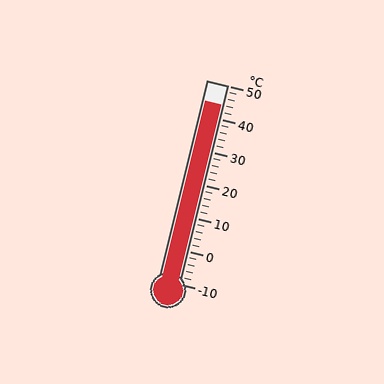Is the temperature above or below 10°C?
The temperature is above 10°C.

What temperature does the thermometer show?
The thermometer shows approximately 44°C.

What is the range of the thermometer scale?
The thermometer scale ranges from -10°C to 50°C.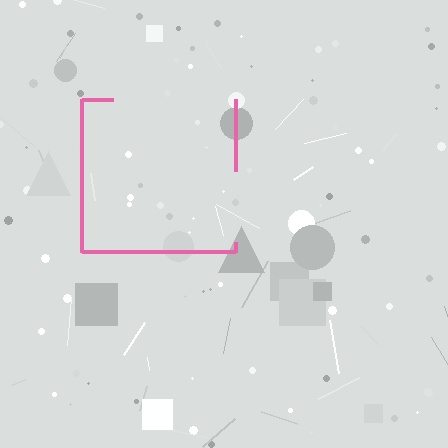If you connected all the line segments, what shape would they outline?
They would outline a square.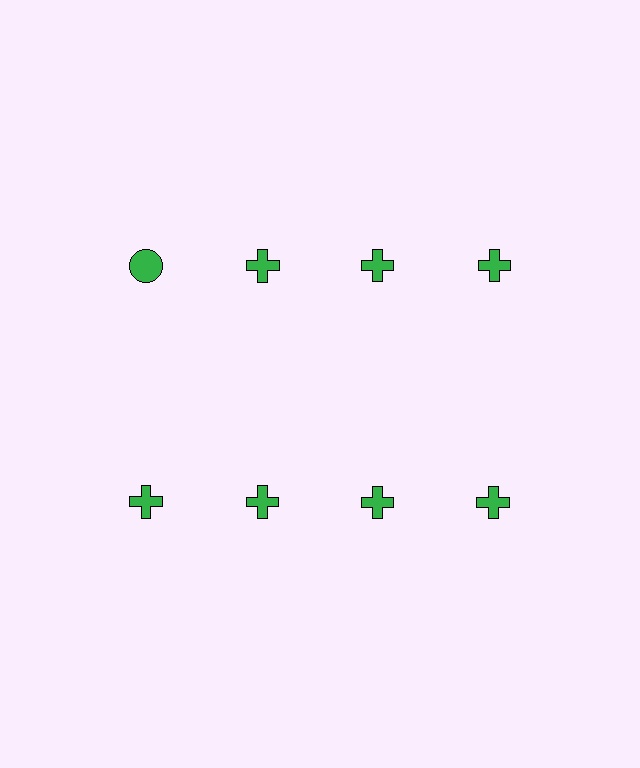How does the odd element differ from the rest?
It has a different shape: circle instead of cross.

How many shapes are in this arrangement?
There are 8 shapes arranged in a grid pattern.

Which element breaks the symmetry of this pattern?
The green circle in the top row, leftmost column breaks the symmetry. All other shapes are green crosses.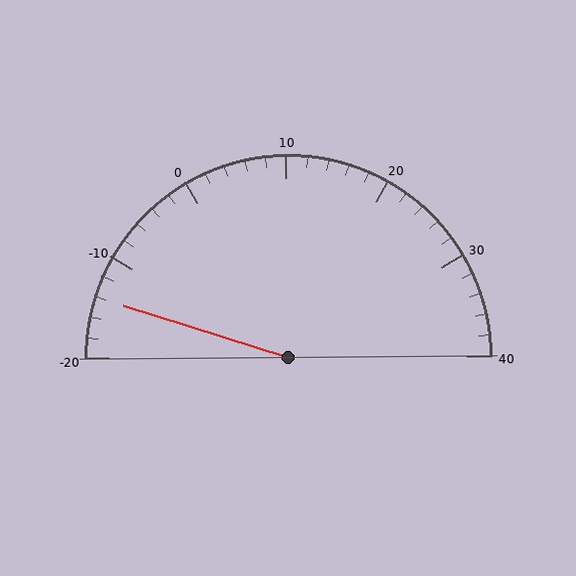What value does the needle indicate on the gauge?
The needle indicates approximately -14.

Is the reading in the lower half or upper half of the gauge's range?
The reading is in the lower half of the range (-20 to 40).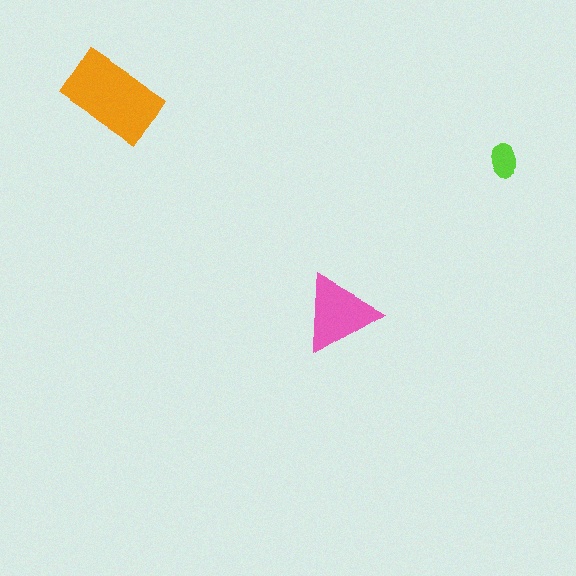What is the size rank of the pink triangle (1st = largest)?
2nd.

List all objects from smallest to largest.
The lime ellipse, the pink triangle, the orange rectangle.